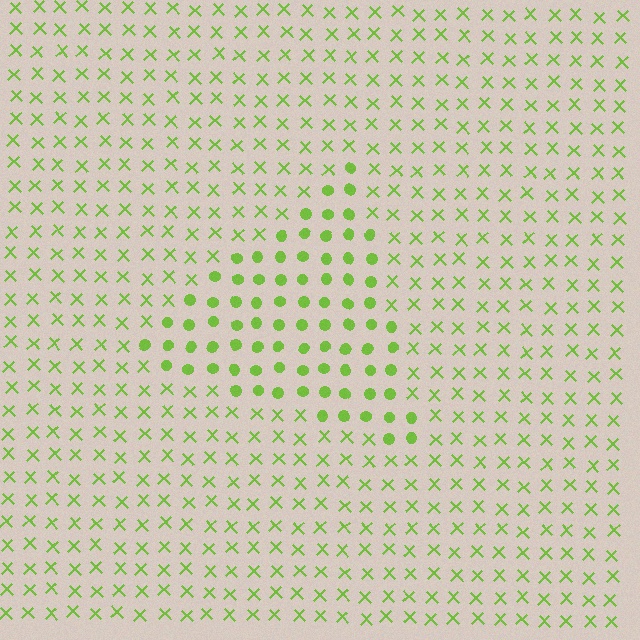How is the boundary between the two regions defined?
The boundary is defined by a change in element shape: circles inside vs. X marks outside. All elements share the same color and spacing.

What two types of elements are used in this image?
The image uses circles inside the triangle region and X marks outside it.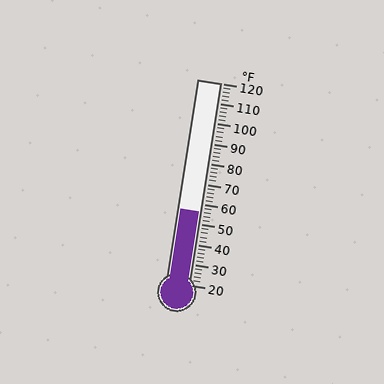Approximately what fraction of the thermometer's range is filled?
The thermometer is filled to approximately 35% of its range.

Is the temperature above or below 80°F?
The temperature is below 80°F.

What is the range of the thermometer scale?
The thermometer scale ranges from 20°F to 120°F.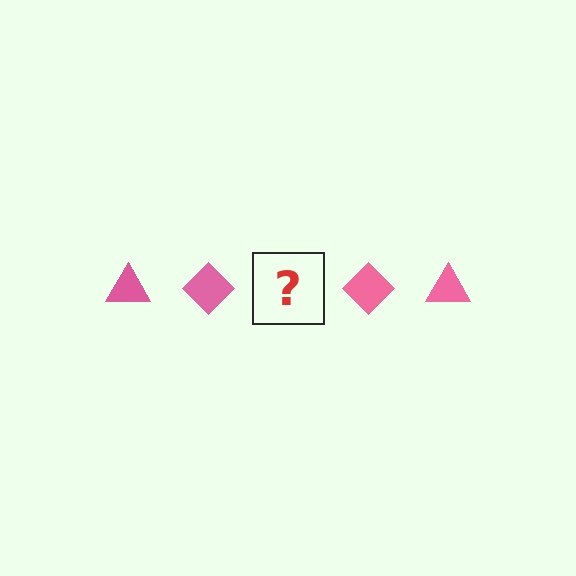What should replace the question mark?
The question mark should be replaced with a pink triangle.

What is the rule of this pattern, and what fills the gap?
The rule is that the pattern cycles through triangle, diamond shapes in pink. The gap should be filled with a pink triangle.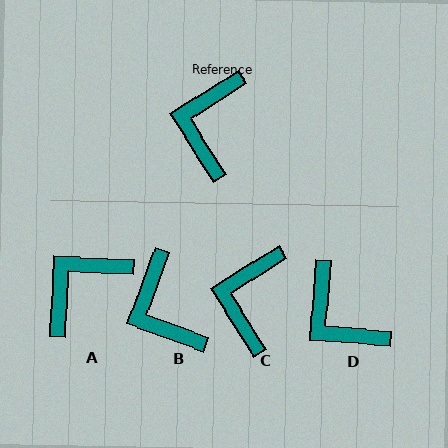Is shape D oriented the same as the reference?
No, it is off by about 53 degrees.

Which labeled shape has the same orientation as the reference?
C.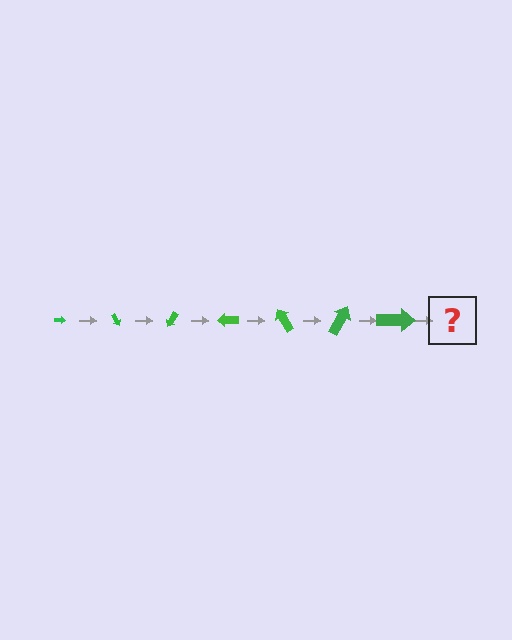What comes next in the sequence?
The next element should be an arrow, larger than the previous one and rotated 420 degrees from the start.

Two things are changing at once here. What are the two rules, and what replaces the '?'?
The two rules are that the arrow grows larger each step and it rotates 60 degrees each step. The '?' should be an arrow, larger than the previous one and rotated 420 degrees from the start.